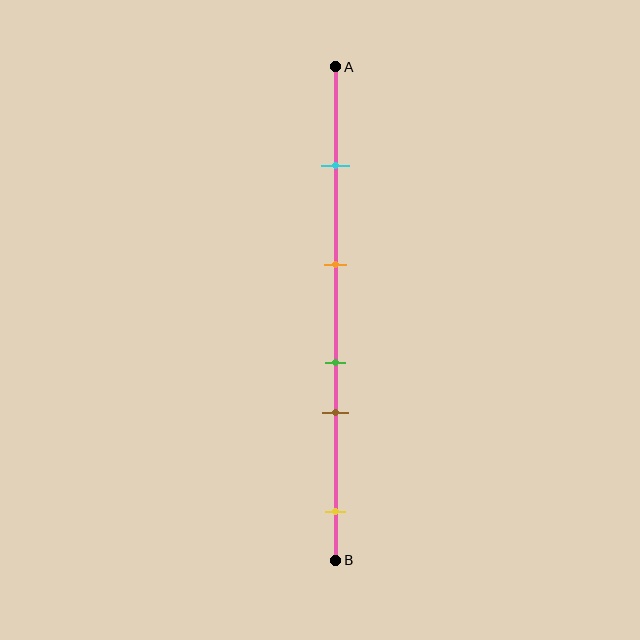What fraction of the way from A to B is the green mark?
The green mark is approximately 60% (0.6) of the way from A to B.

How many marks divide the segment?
There are 5 marks dividing the segment.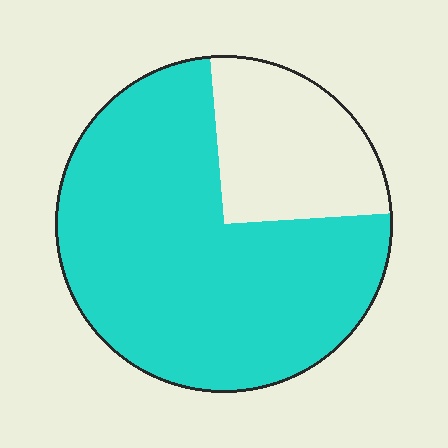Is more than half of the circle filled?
Yes.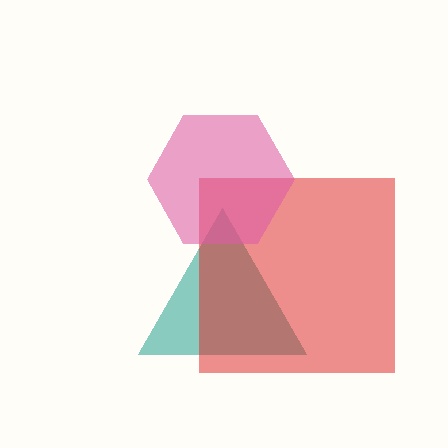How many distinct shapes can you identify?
There are 3 distinct shapes: a teal triangle, a red square, a pink hexagon.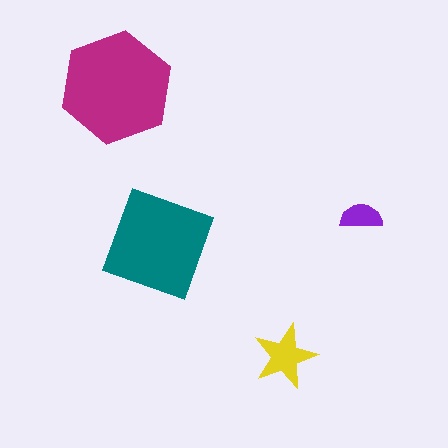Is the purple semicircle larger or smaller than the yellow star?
Smaller.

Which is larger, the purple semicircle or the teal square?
The teal square.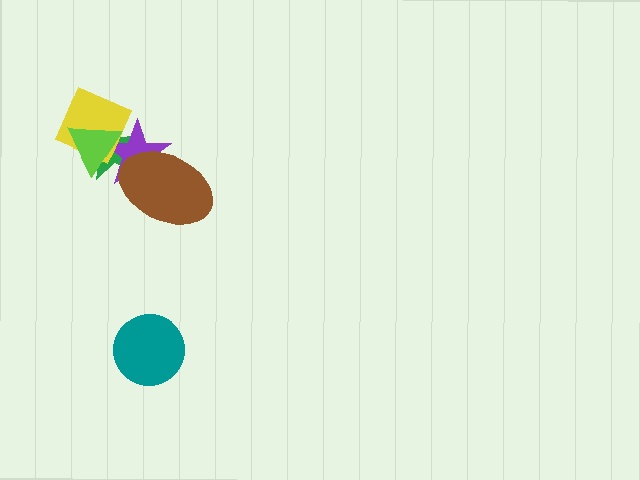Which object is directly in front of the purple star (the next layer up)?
The yellow diamond is directly in front of the purple star.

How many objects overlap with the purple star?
4 objects overlap with the purple star.